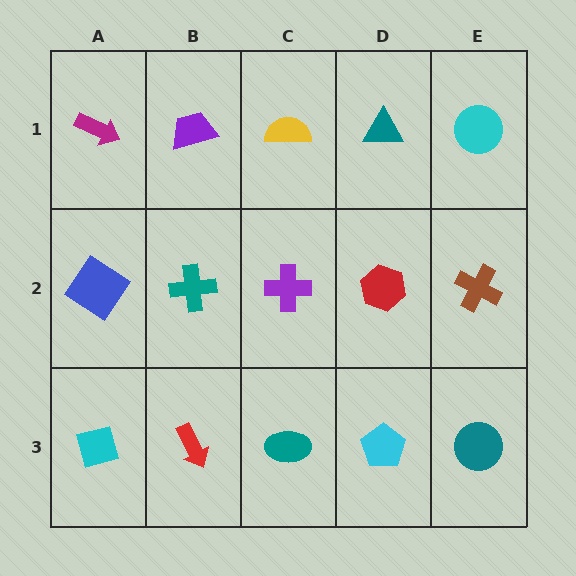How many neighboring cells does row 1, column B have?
3.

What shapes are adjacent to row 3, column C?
A purple cross (row 2, column C), a red arrow (row 3, column B), a cyan pentagon (row 3, column D).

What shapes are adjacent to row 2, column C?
A yellow semicircle (row 1, column C), a teal ellipse (row 3, column C), a teal cross (row 2, column B), a red hexagon (row 2, column D).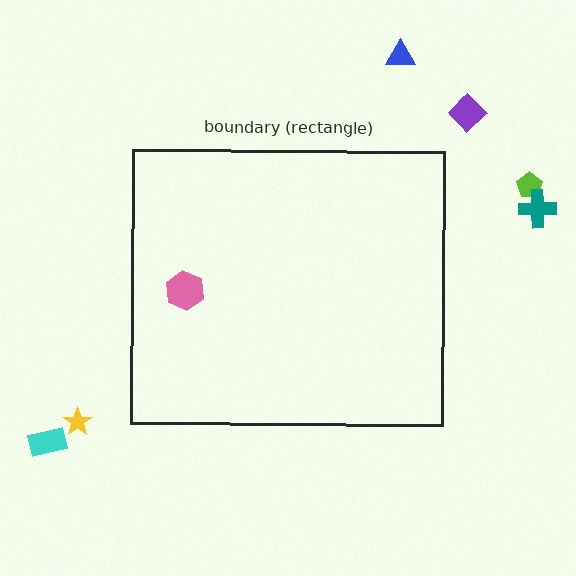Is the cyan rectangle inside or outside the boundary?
Outside.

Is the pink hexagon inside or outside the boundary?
Inside.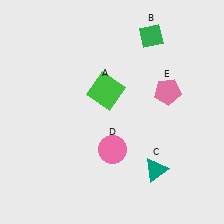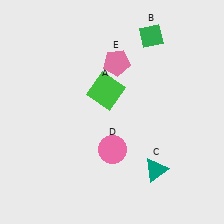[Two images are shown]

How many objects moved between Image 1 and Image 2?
1 object moved between the two images.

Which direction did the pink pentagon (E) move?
The pink pentagon (E) moved left.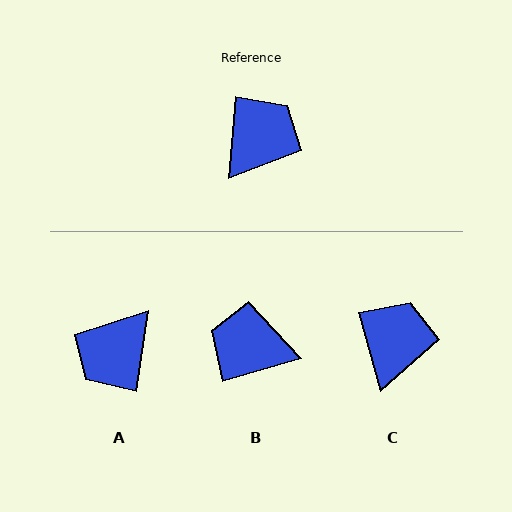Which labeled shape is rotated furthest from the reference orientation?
A, about 177 degrees away.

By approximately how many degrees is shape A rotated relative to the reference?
Approximately 177 degrees counter-clockwise.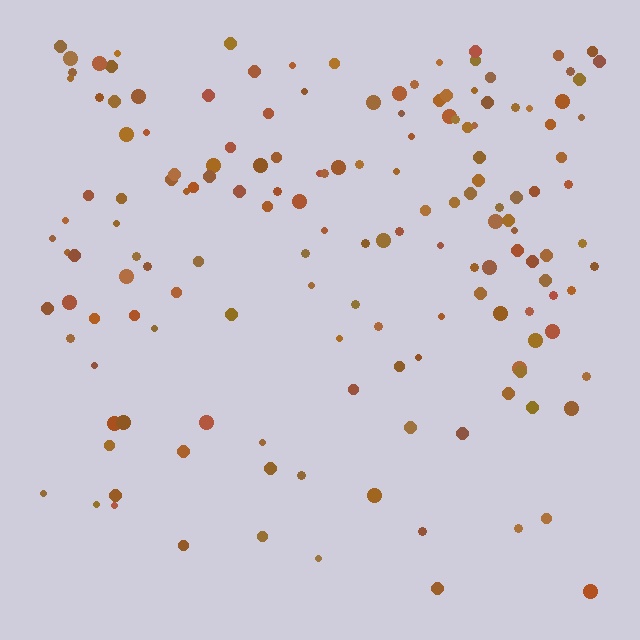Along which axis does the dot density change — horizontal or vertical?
Vertical.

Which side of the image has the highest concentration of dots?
The top.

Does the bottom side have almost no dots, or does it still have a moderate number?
Still a moderate number, just noticeably fewer than the top.